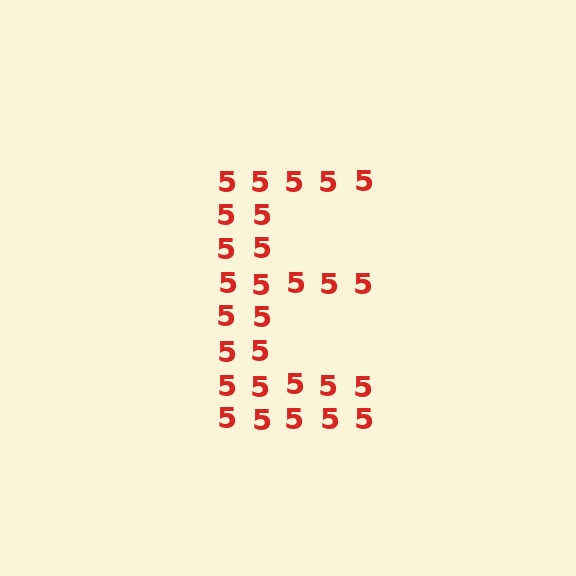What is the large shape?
The large shape is the letter E.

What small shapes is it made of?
It is made of small digit 5's.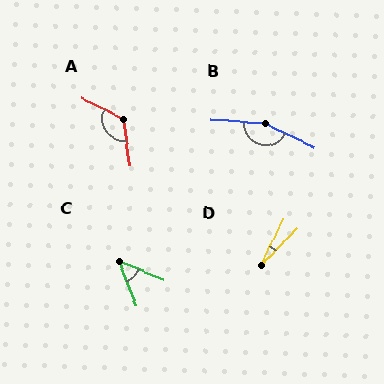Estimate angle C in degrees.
Approximately 47 degrees.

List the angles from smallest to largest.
D (19°), C (47°), A (124°), B (158°).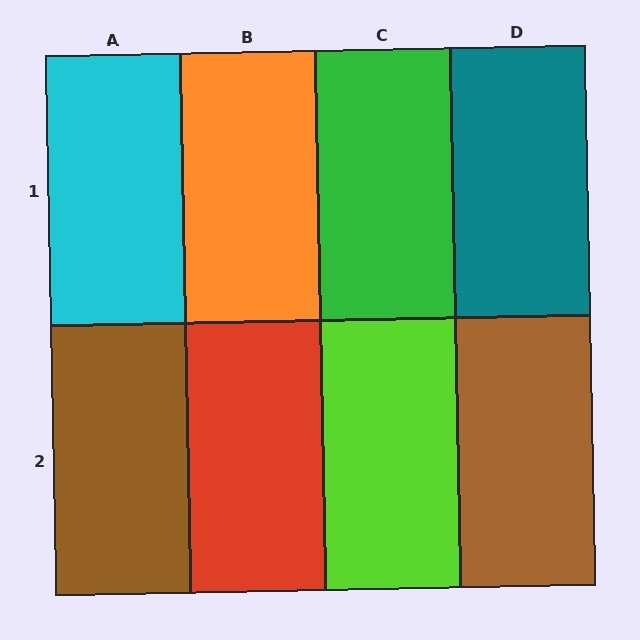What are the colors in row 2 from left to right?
Brown, red, lime, brown.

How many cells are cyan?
1 cell is cyan.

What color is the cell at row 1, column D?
Teal.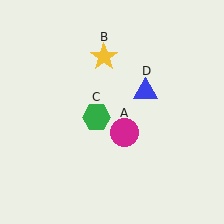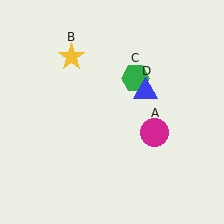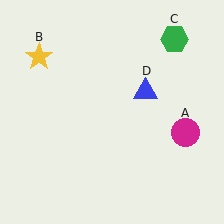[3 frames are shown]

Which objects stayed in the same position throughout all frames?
Blue triangle (object D) remained stationary.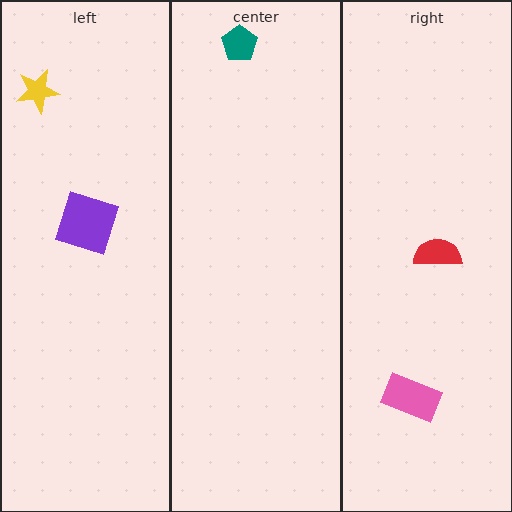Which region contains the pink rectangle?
The right region.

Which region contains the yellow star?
The left region.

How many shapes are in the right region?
2.